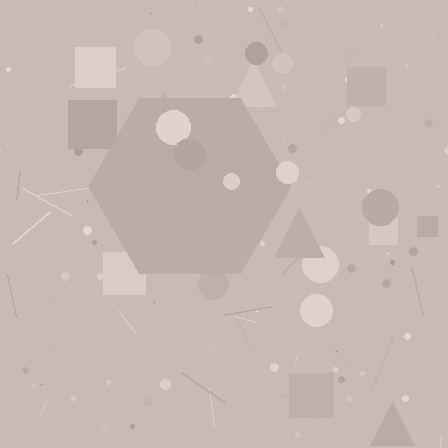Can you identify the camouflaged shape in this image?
The camouflaged shape is a hexagon.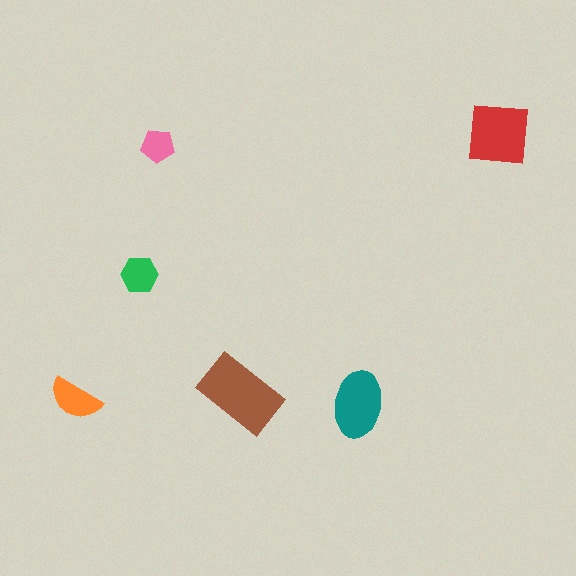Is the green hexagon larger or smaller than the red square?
Smaller.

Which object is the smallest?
The pink pentagon.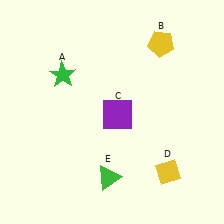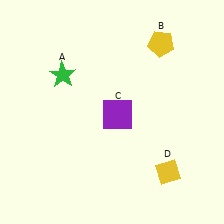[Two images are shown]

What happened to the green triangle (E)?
The green triangle (E) was removed in Image 2. It was in the bottom-left area of Image 1.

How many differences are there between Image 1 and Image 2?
There is 1 difference between the two images.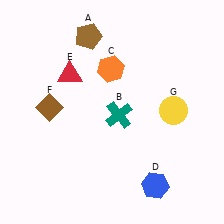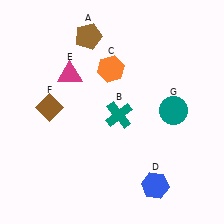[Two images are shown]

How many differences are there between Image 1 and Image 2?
There are 2 differences between the two images.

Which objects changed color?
E changed from red to magenta. G changed from yellow to teal.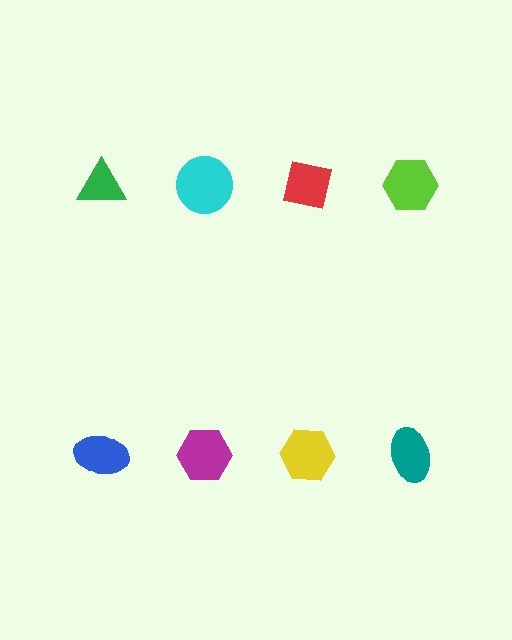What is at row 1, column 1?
A green triangle.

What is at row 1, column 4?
A lime hexagon.